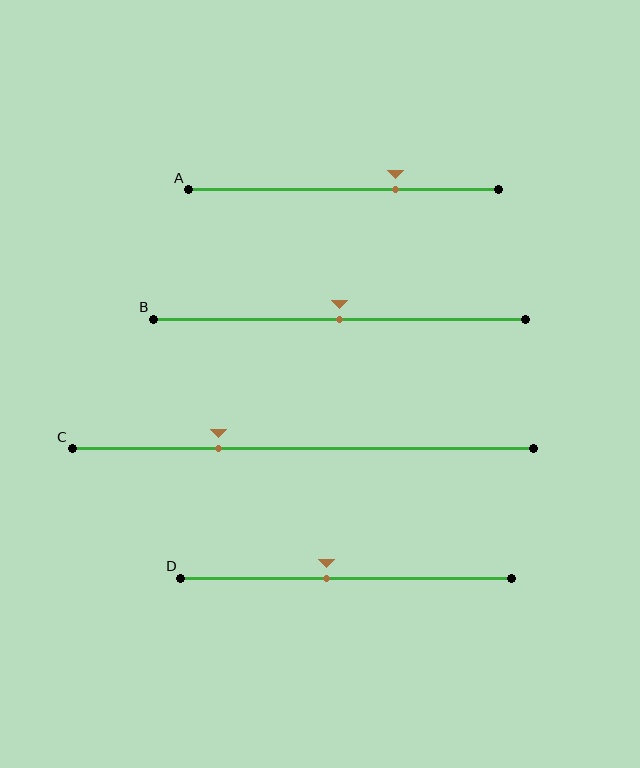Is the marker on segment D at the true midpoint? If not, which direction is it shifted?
No, the marker on segment D is shifted to the left by about 6% of the segment length.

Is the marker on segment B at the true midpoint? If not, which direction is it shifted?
Yes, the marker on segment B is at the true midpoint.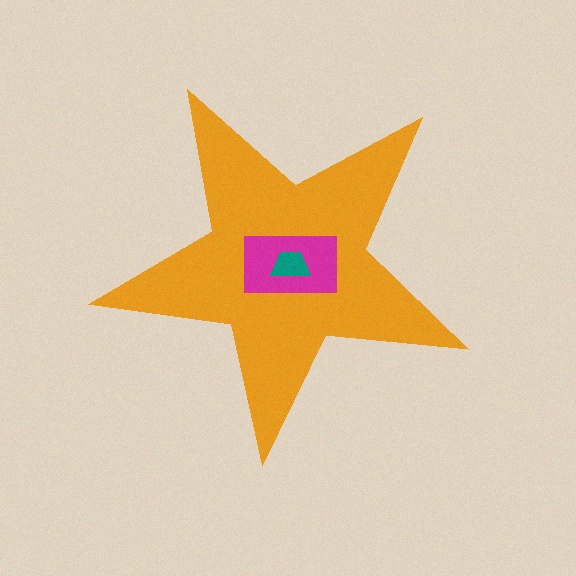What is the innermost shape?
The teal trapezoid.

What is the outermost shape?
The orange star.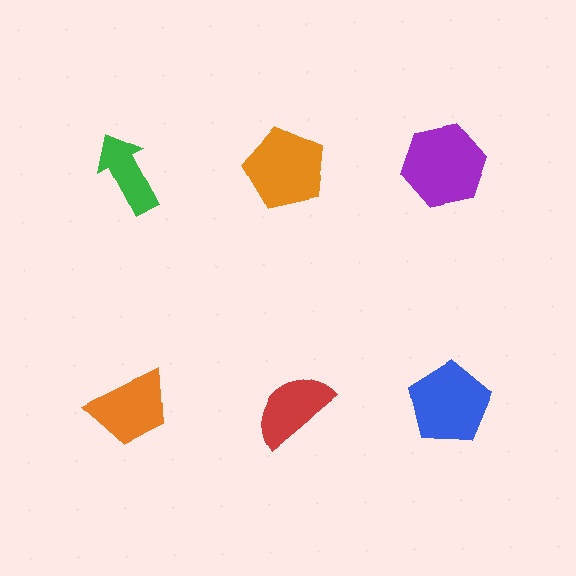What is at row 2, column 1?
An orange trapezoid.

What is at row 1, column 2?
An orange pentagon.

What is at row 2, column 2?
A red semicircle.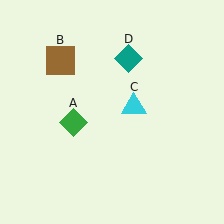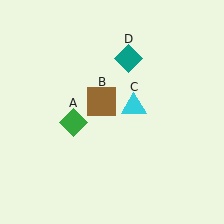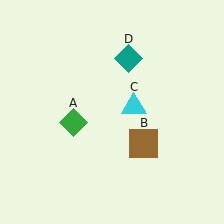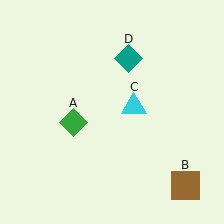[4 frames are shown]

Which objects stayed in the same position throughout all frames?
Green diamond (object A) and cyan triangle (object C) and teal diamond (object D) remained stationary.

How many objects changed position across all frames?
1 object changed position: brown square (object B).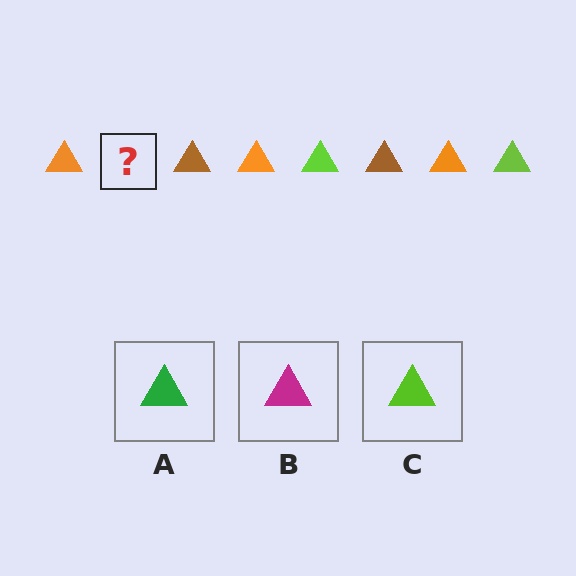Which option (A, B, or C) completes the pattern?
C.